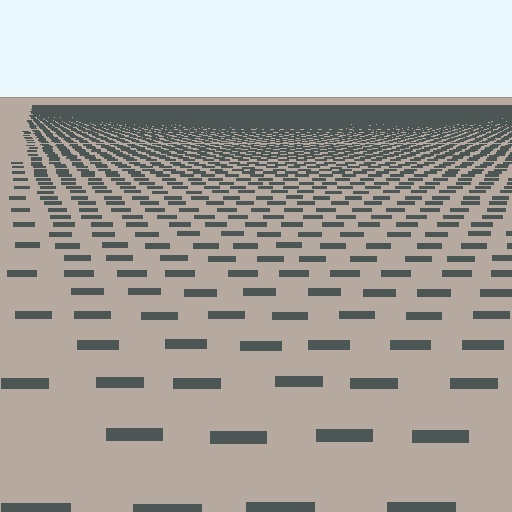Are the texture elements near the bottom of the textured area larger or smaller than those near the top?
Larger. Near the bottom, elements are closer to the viewer and appear at a bigger on-screen size.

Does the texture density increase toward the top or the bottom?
Density increases toward the top.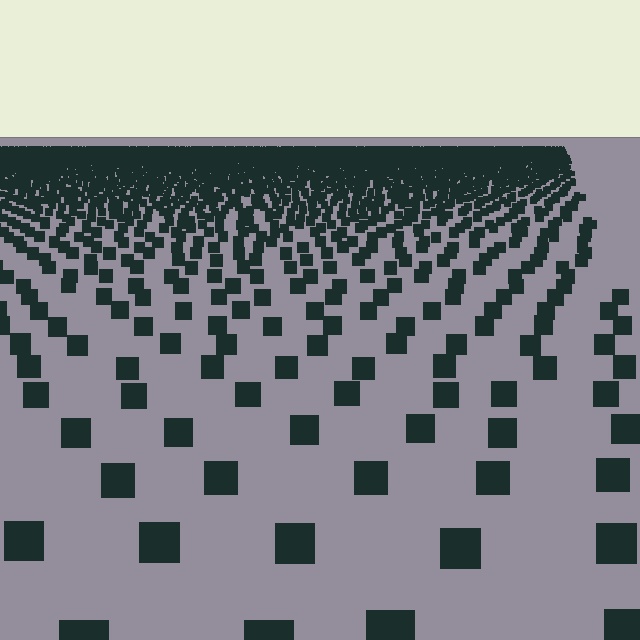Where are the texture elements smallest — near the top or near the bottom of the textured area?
Near the top.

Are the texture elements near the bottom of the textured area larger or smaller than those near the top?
Larger. Near the bottom, elements are closer to the viewer and appear at a bigger on-screen size.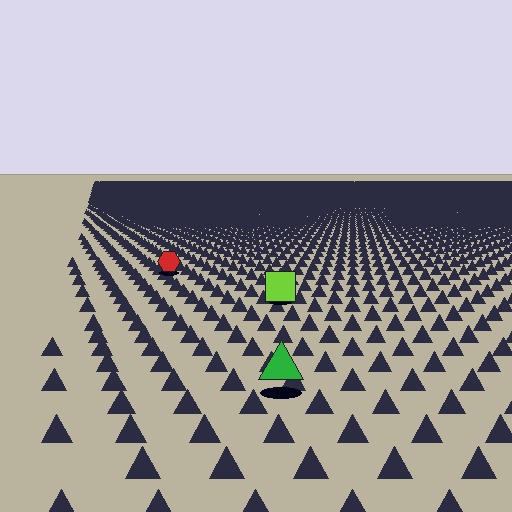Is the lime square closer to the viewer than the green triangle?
No. The green triangle is closer — you can tell from the texture gradient: the ground texture is coarser near it.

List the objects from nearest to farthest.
From nearest to farthest: the green triangle, the lime square, the red hexagon.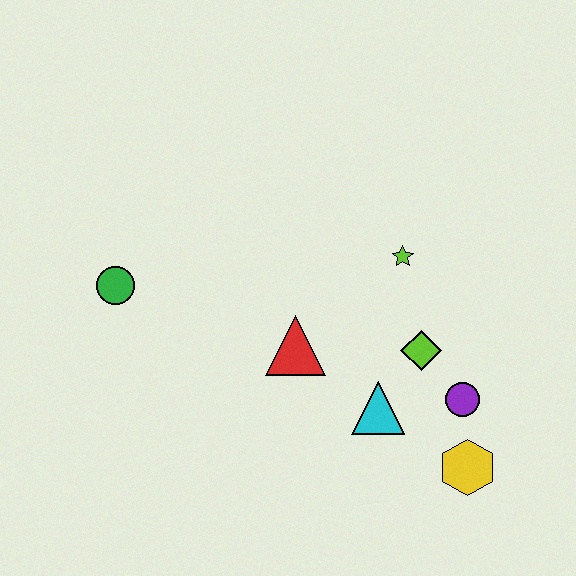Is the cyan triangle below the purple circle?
Yes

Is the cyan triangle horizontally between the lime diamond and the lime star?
No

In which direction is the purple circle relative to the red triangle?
The purple circle is to the right of the red triangle.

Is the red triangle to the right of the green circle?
Yes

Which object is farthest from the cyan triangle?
The green circle is farthest from the cyan triangle.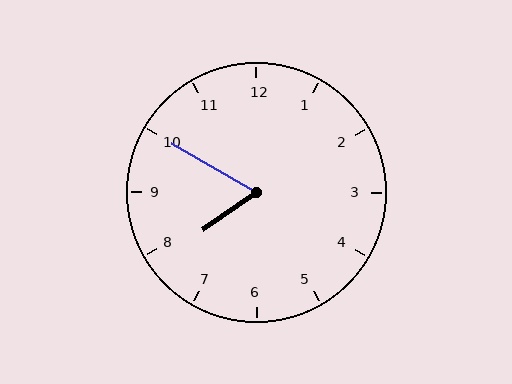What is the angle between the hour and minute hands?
Approximately 65 degrees.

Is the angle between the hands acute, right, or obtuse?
It is acute.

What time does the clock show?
7:50.